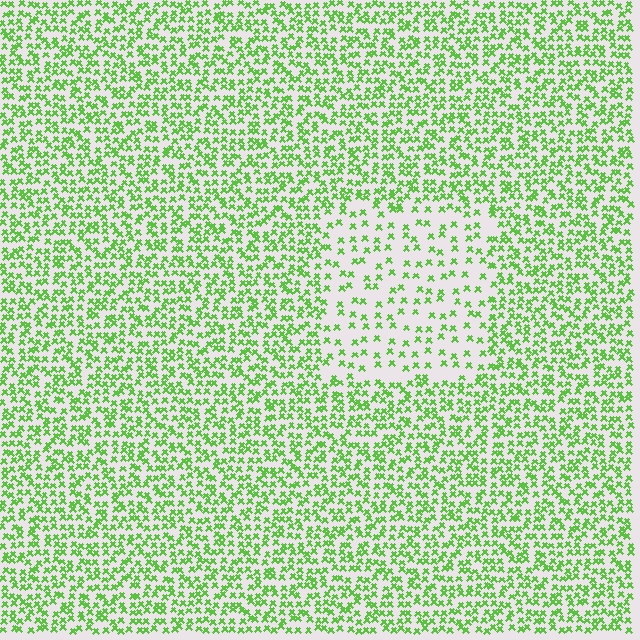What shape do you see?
I see a rectangle.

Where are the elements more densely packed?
The elements are more densely packed outside the rectangle boundary.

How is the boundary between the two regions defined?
The boundary is defined by a change in element density (approximately 2.3x ratio). All elements are the same color, size, and shape.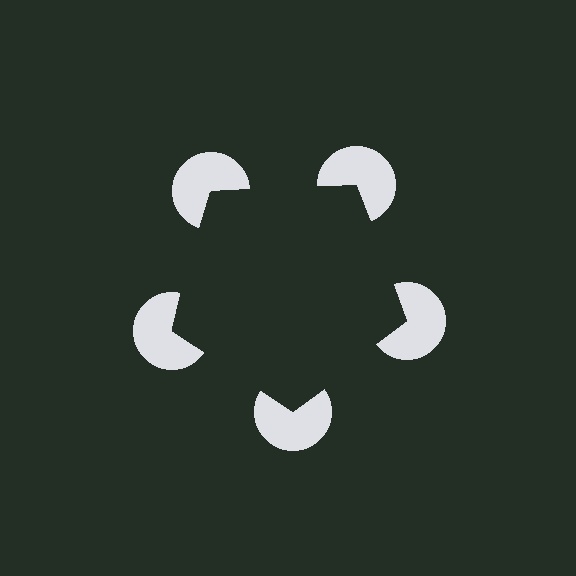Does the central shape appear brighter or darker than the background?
It typically appears slightly darker than the background, even though no actual brightness change is drawn.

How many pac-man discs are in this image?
There are 5 — one at each vertex of the illusory pentagon.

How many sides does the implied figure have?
5 sides.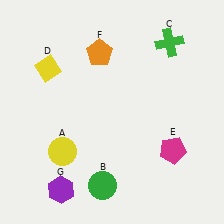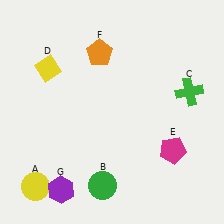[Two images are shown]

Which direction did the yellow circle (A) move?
The yellow circle (A) moved down.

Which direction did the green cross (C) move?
The green cross (C) moved down.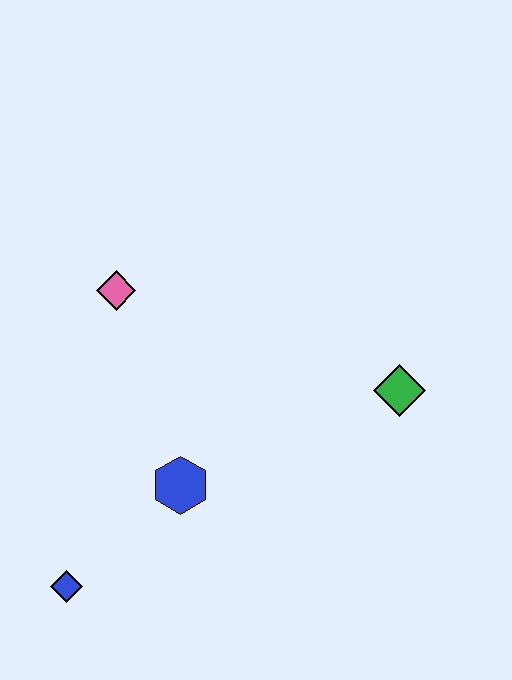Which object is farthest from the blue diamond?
The green diamond is farthest from the blue diamond.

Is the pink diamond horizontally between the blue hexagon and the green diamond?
No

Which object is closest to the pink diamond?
The blue hexagon is closest to the pink diamond.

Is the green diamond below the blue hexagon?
No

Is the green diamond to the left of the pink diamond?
No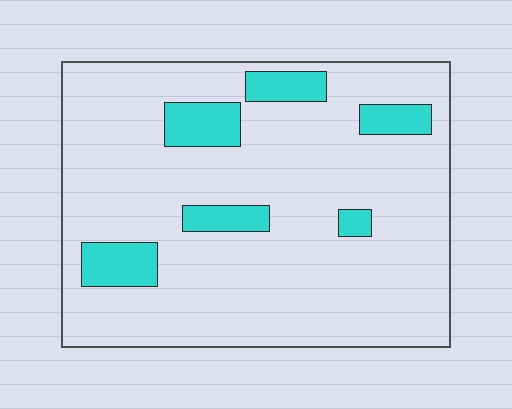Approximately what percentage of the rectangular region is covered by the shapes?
Approximately 15%.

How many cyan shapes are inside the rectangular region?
6.